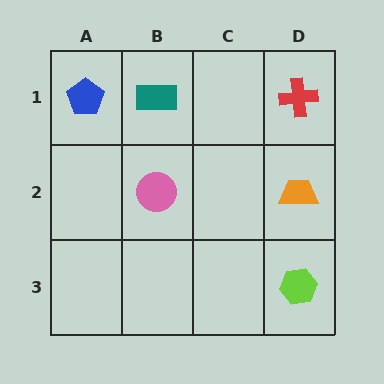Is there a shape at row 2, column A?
No, that cell is empty.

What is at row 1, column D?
A red cross.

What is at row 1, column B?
A teal rectangle.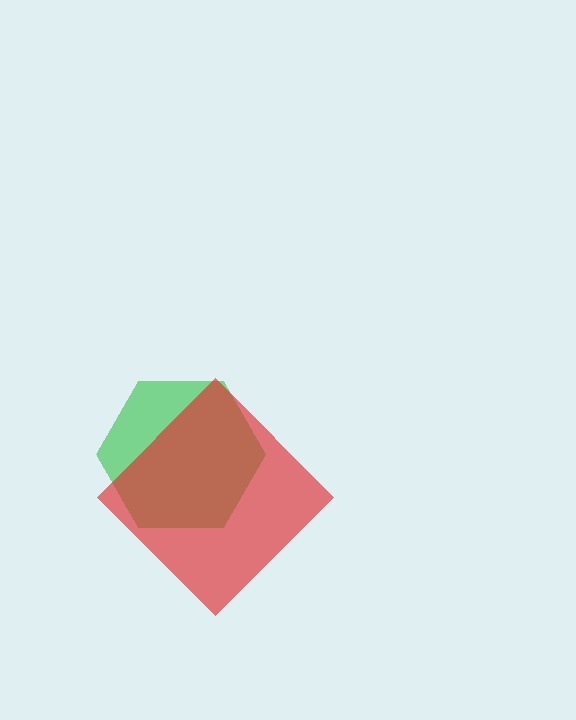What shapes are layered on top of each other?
The layered shapes are: a green hexagon, a red diamond.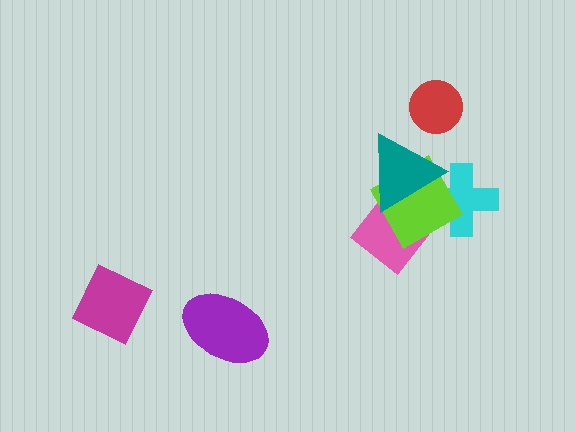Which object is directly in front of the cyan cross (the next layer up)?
The lime diamond is directly in front of the cyan cross.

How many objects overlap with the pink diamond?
2 objects overlap with the pink diamond.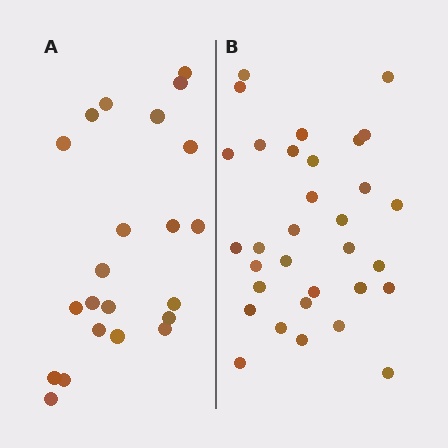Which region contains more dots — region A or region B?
Region B (the right region) has more dots.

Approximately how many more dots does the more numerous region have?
Region B has roughly 10 or so more dots than region A.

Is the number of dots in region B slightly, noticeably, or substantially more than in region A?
Region B has substantially more. The ratio is roughly 1.5 to 1.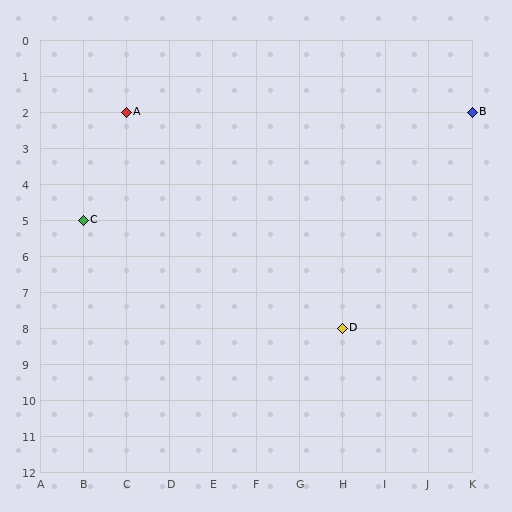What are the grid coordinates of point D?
Point D is at grid coordinates (H, 8).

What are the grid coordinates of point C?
Point C is at grid coordinates (B, 5).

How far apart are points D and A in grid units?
Points D and A are 5 columns and 6 rows apart (about 7.8 grid units diagonally).